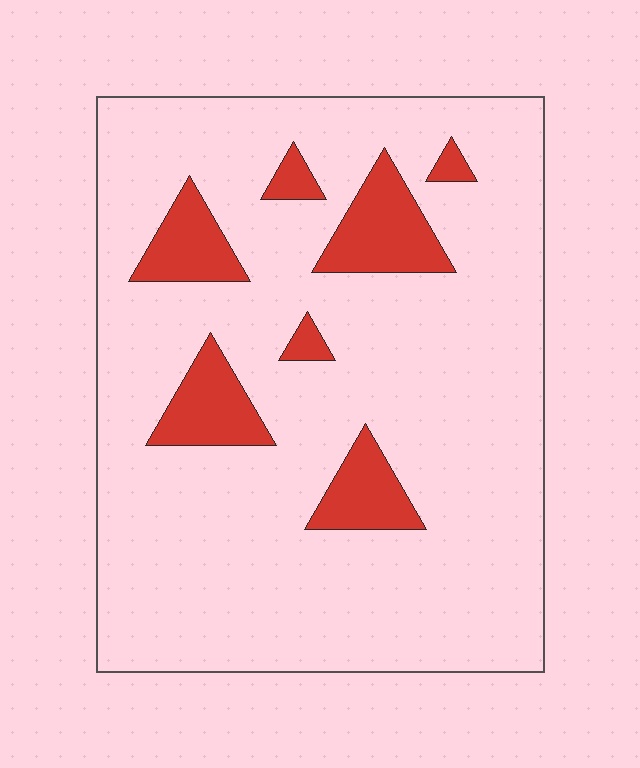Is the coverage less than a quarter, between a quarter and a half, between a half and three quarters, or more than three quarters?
Less than a quarter.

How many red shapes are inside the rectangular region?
7.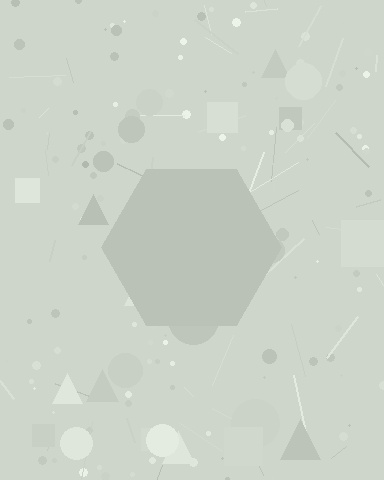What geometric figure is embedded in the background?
A hexagon is embedded in the background.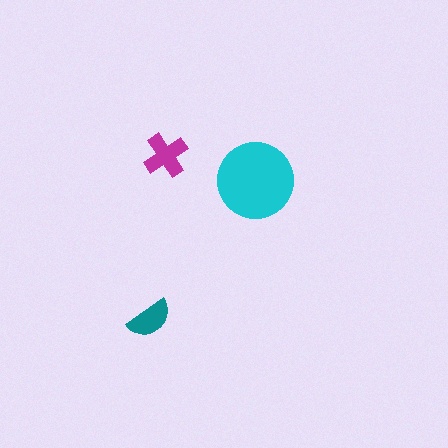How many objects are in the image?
There are 3 objects in the image.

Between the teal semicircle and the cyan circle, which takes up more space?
The cyan circle.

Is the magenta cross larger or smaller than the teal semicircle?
Larger.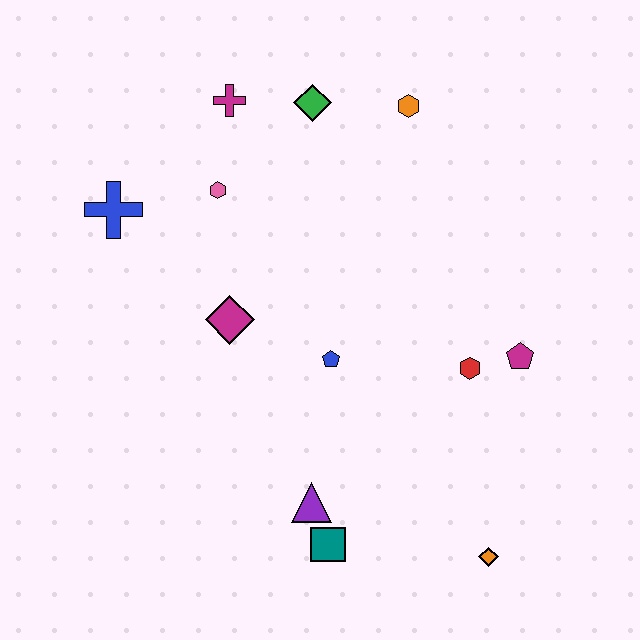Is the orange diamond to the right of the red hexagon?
Yes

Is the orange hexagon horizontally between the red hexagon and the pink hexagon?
Yes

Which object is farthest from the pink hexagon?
The orange diamond is farthest from the pink hexagon.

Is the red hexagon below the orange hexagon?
Yes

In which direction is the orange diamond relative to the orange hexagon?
The orange diamond is below the orange hexagon.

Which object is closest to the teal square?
The purple triangle is closest to the teal square.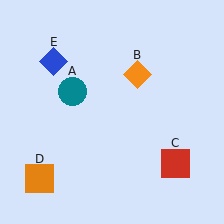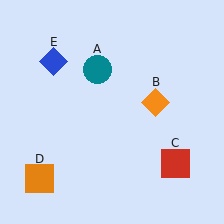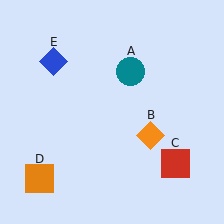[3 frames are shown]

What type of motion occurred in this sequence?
The teal circle (object A), orange diamond (object B) rotated clockwise around the center of the scene.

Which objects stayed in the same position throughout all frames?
Red square (object C) and orange square (object D) and blue diamond (object E) remained stationary.